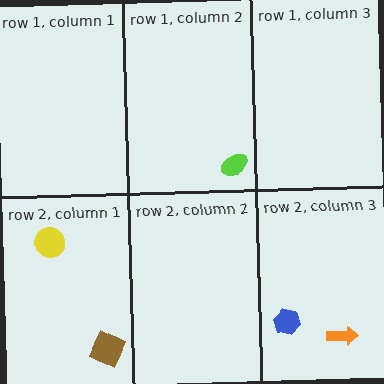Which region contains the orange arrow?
The row 2, column 3 region.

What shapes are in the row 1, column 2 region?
The lime ellipse.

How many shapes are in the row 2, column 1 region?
2.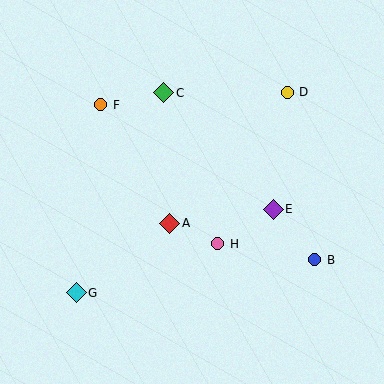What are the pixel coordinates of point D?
Point D is at (287, 92).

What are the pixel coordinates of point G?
Point G is at (76, 293).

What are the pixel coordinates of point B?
Point B is at (315, 260).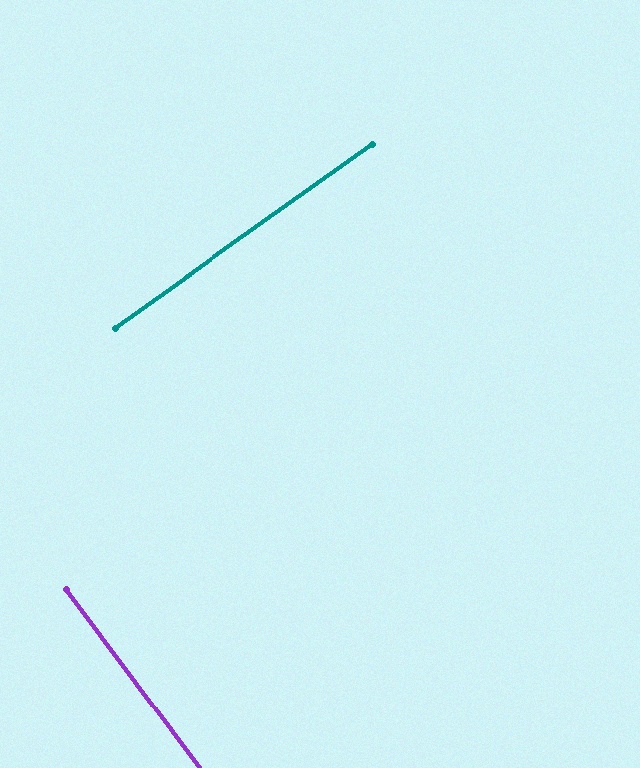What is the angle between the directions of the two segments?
Approximately 89 degrees.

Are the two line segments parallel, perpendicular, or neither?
Perpendicular — they meet at approximately 89°.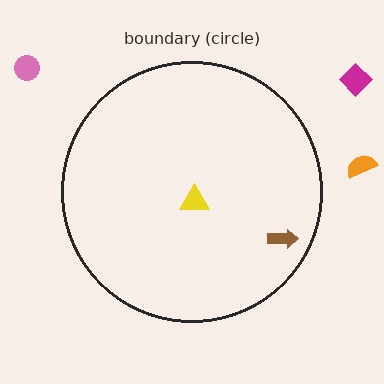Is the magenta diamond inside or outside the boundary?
Outside.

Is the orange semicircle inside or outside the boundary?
Outside.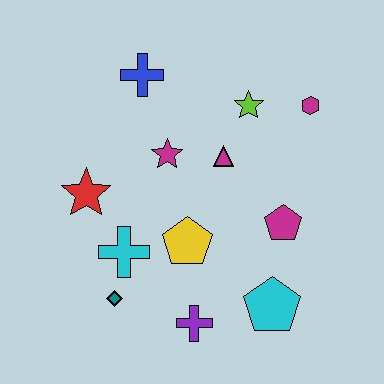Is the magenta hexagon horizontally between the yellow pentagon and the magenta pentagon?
No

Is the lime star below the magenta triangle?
No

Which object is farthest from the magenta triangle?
The teal diamond is farthest from the magenta triangle.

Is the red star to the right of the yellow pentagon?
No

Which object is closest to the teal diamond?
The cyan cross is closest to the teal diamond.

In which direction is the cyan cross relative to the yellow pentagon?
The cyan cross is to the left of the yellow pentagon.